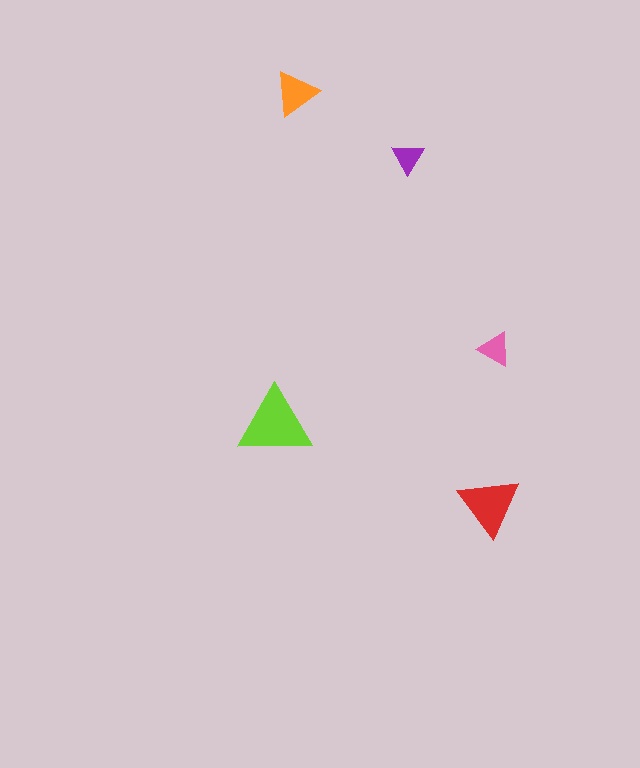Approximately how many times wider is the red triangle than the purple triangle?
About 2 times wider.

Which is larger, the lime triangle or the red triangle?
The lime one.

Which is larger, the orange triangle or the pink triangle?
The orange one.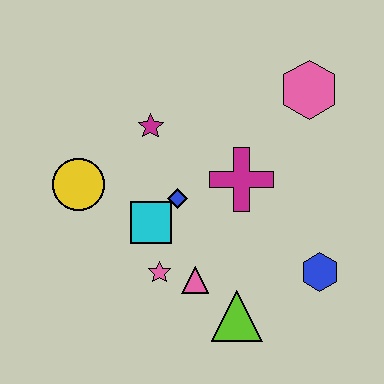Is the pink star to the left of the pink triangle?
Yes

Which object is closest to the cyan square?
The blue diamond is closest to the cyan square.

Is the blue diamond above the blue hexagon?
Yes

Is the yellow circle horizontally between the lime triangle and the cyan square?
No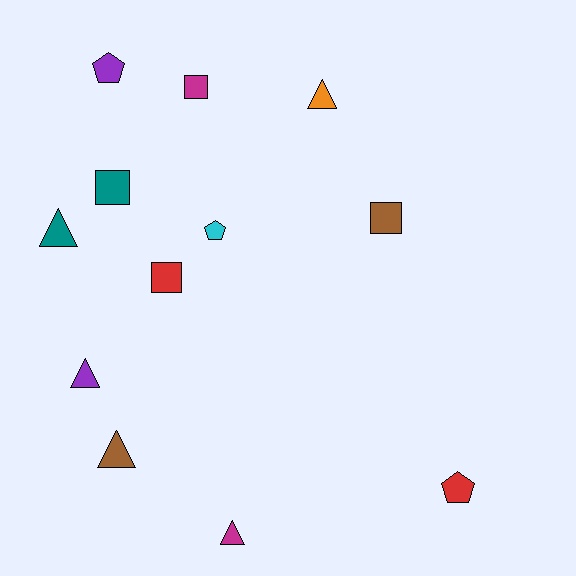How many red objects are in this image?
There are 2 red objects.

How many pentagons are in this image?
There are 3 pentagons.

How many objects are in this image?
There are 12 objects.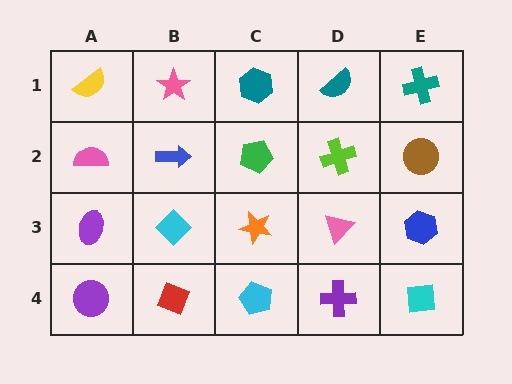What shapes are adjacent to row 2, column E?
A teal cross (row 1, column E), a blue hexagon (row 3, column E), a lime cross (row 2, column D).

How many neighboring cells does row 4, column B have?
3.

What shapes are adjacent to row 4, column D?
A pink triangle (row 3, column D), a cyan pentagon (row 4, column C), a cyan square (row 4, column E).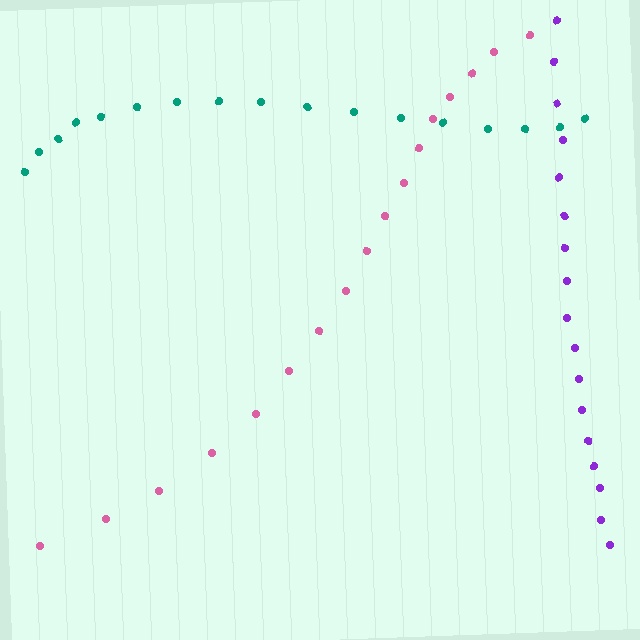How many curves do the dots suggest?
There are 3 distinct paths.